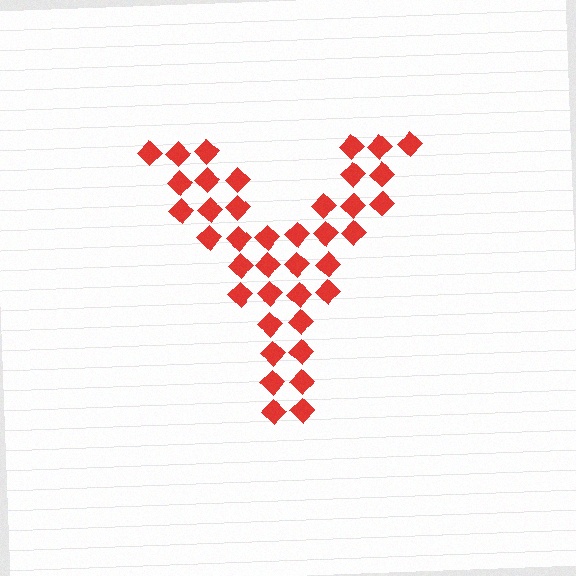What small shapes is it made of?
It is made of small diamonds.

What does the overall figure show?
The overall figure shows the letter Y.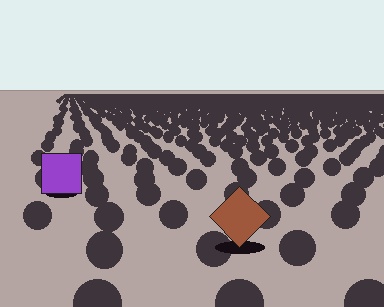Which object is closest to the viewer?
The brown diamond is closest. The texture marks near it are larger and more spread out.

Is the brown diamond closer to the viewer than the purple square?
Yes. The brown diamond is closer — you can tell from the texture gradient: the ground texture is coarser near it.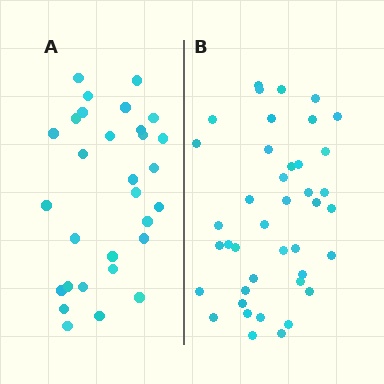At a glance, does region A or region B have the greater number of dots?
Region B (the right region) has more dots.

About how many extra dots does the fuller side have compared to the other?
Region B has roughly 12 or so more dots than region A.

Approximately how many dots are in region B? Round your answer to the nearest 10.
About 40 dots. (The exact count is 41, which rounds to 40.)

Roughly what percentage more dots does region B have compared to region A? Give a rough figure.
About 35% more.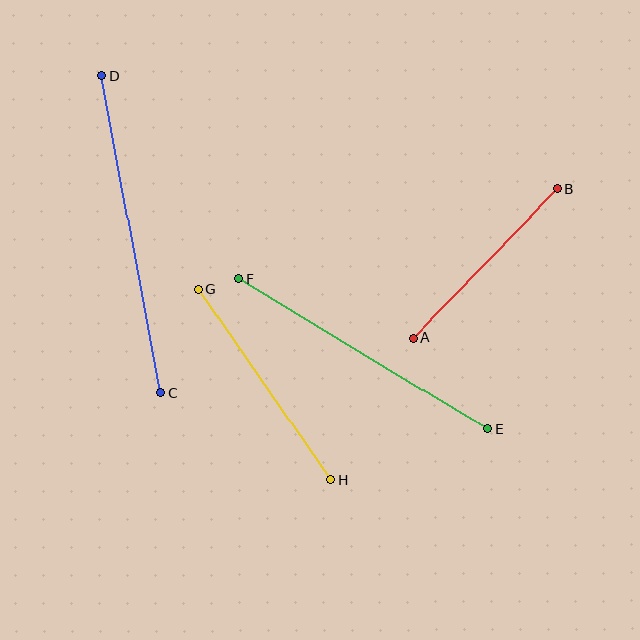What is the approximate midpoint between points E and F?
The midpoint is at approximately (363, 354) pixels.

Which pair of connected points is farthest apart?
Points C and D are farthest apart.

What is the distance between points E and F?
The distance is approximately 291 pixels.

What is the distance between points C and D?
The distance is approximately 322 pixels.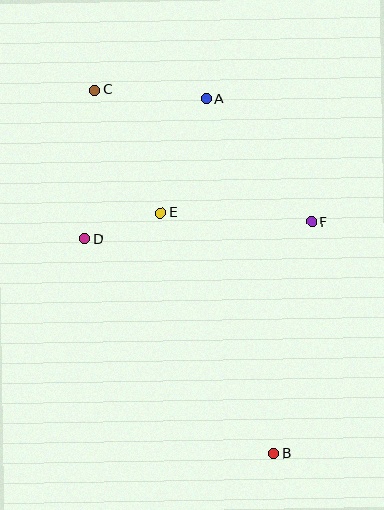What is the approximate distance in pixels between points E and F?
The distance between E and F is approximately 151 pixels.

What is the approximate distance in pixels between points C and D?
The distance between C and D is approximately 149 pixels.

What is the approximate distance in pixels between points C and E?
The distance between C and E is approximately 140 pixels.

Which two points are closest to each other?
Points D and E are closest to each other.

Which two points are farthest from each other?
Points B and C are farthest from each other.